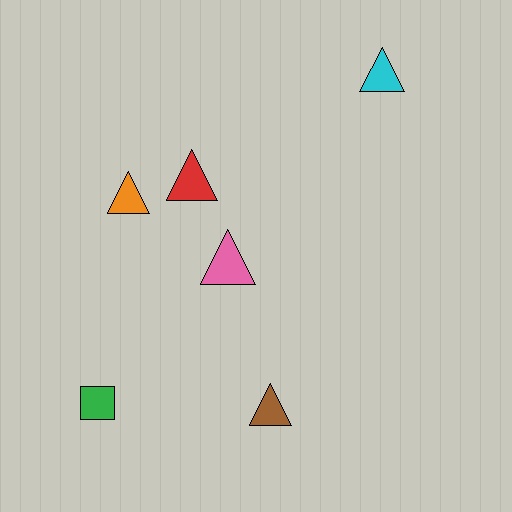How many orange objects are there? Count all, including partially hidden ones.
There is 1 orange object.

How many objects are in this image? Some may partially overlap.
There are 6 objects.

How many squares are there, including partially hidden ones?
There is 1 square.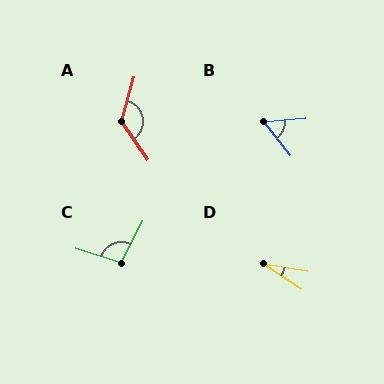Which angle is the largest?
A, at approximately 131 degrees.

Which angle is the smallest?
D, at approximately 25 degrees.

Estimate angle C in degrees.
Approximately 99 degrees.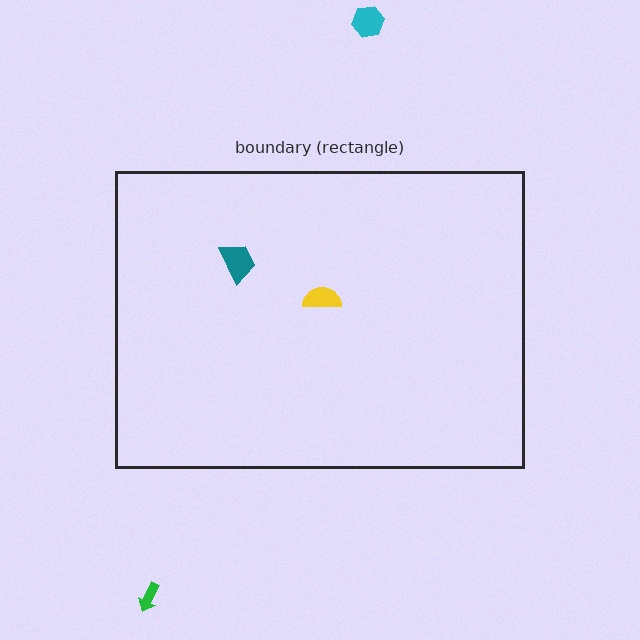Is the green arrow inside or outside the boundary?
Outside.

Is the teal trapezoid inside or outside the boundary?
Inside.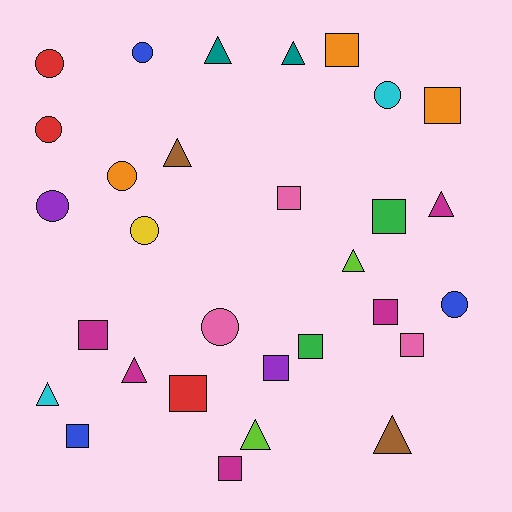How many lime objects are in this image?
There are 2 lime objects.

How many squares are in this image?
There are 12 squares.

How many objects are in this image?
There are 30 objects.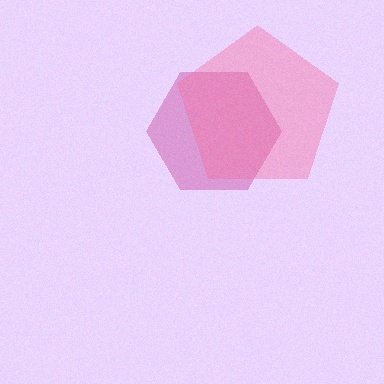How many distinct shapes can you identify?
There are 2 distinct shapes: a magenta hexagon, a pink pentagon.